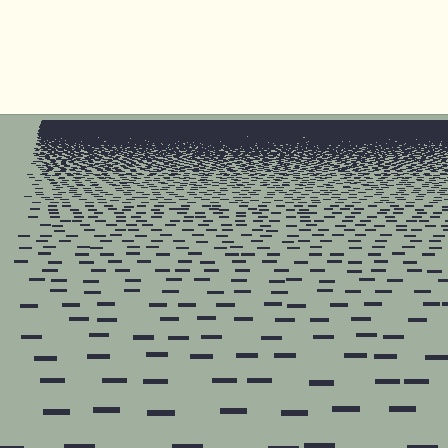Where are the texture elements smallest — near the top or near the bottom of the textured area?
Near the top.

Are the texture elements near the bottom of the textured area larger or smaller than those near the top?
Larger. Near the bottom, elements are closer to the viewer and appear at a bigger on-screen size.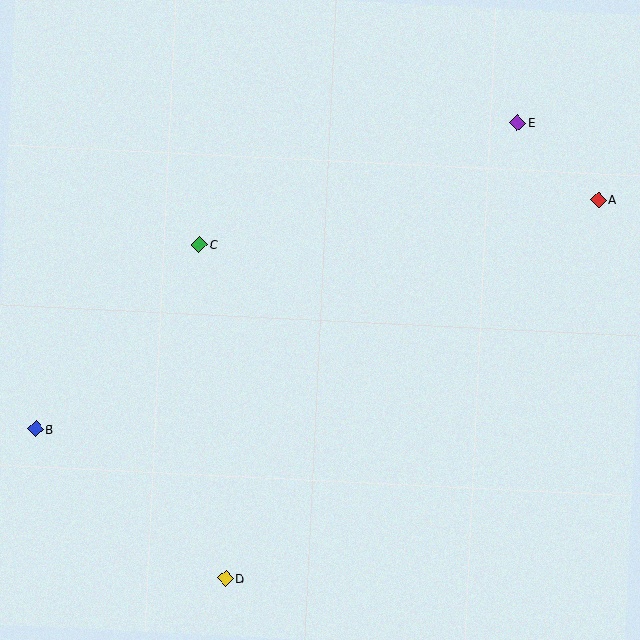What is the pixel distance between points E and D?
The distance between E and D is 541 pixels.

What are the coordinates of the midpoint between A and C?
The midpoint between A and C is at (399, 222).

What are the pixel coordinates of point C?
Point C is at (199, 244).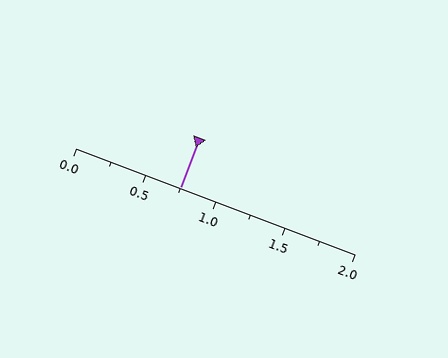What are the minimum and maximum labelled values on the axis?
The axis runs from 0.0 to 2.0.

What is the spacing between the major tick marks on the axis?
The major ticks are spaced 0.5 apart.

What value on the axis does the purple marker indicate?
The marker indicates approximately 0.75.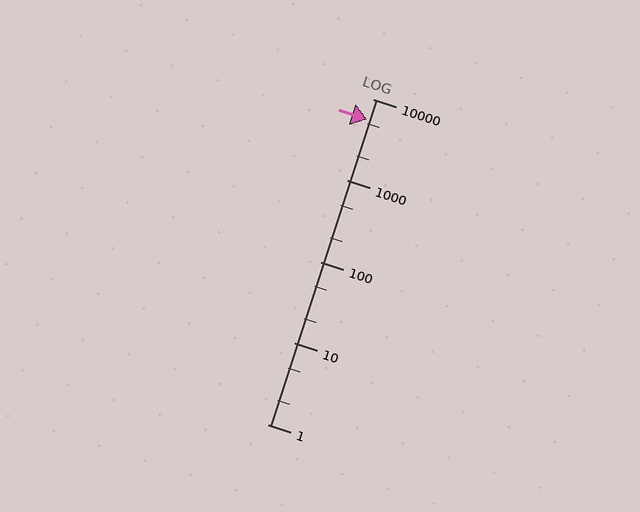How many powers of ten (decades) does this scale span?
The scale spans 4 decades, from 1 to 10000.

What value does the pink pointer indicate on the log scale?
The pointer indicates approximately 5600.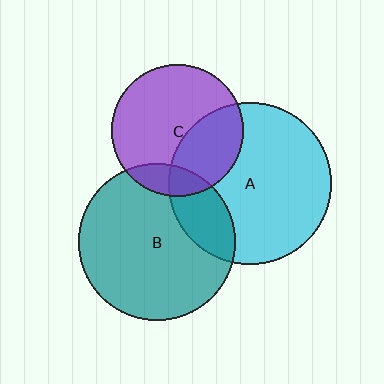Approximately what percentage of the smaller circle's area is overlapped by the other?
Approximately 35%.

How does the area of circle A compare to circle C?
Approximately 1.5 times.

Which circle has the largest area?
Circle A (cyan).